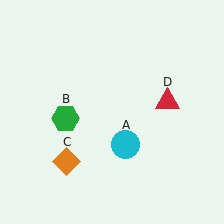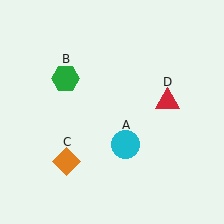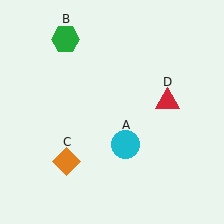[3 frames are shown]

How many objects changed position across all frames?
1 object changed position: green hexagon (object B).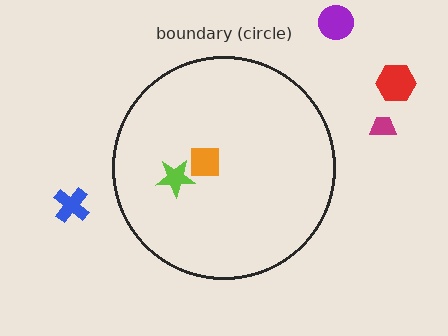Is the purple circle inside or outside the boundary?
Outside.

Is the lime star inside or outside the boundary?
Inside.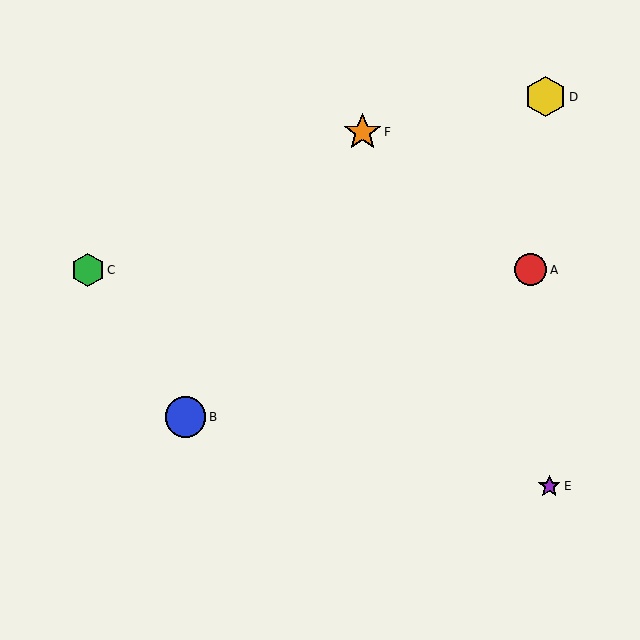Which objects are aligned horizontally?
Objects A, C are aligned horizontally.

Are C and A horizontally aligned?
Yes, both are at y≈270.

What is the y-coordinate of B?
Object B is at y≈417.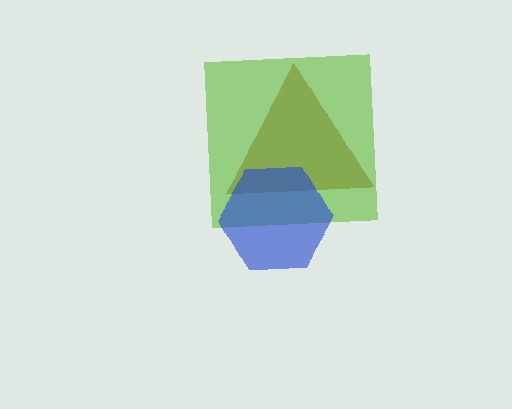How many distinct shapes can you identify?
There are 3 distinct shapes: a brown triangle, a lime square, a blue hexagon.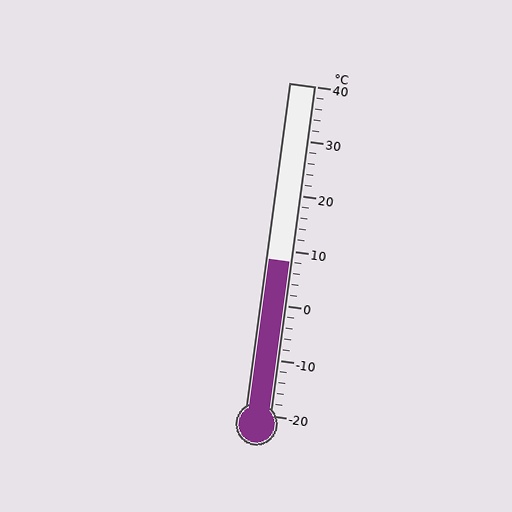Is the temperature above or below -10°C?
The temperature is above -10°C.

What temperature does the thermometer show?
The thermometer shows approximately 8°C.